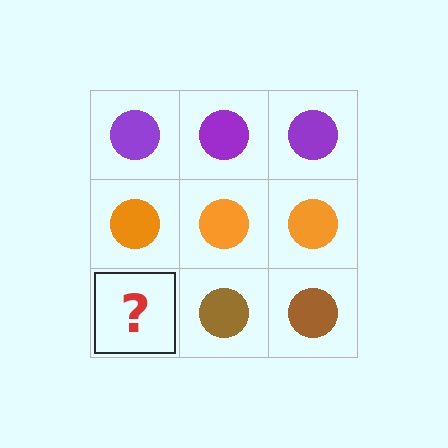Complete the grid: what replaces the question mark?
The question mark should be replaced with a brown circle.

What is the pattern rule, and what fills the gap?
The rule is that each row has a consistent color. The gap should be filled with a brown circle.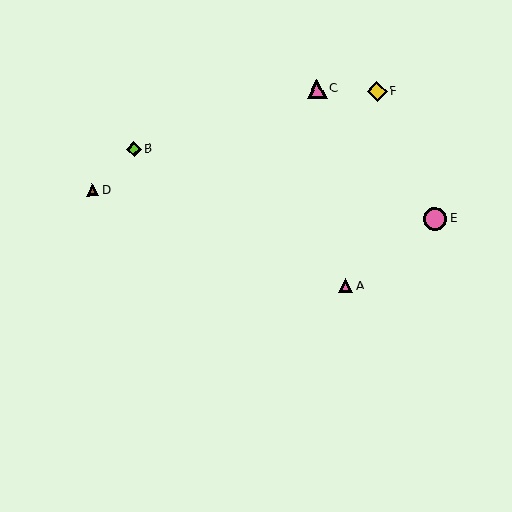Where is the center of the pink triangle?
The center of the pink triangle is at (346, 286).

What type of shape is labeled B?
Shape B is a lime diamond.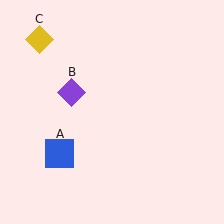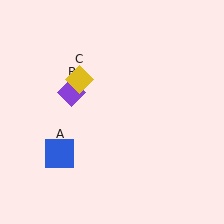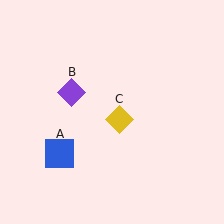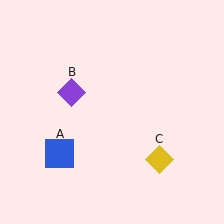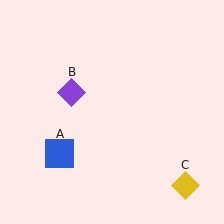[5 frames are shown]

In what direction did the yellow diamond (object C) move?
The yellow diamond (object C) moved down and to the right.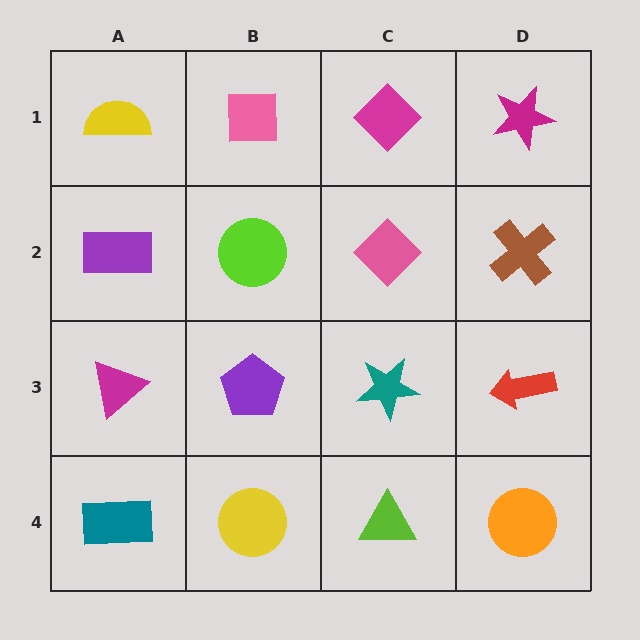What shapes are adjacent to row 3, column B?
A lime circle (row 2, column B), a yellow circle (row 4, column B), a magenta triangle (row 3, column A), a teal star (row 3, column C).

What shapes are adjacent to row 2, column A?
A yellow semicircle (row 1, column A), a magenta triangle (row 3, column A), a lime circle (row 2, column B).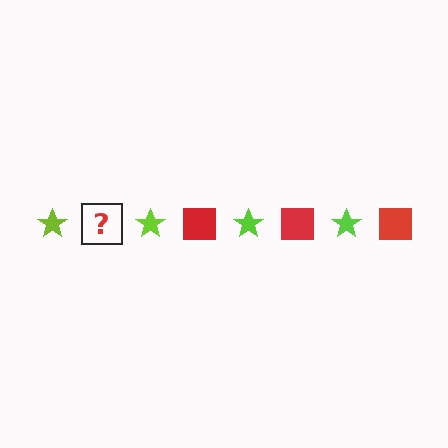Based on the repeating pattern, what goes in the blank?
The blank should be a red square.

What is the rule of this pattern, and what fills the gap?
The rule is that the pattern alternates between lime star and red square. The gap should be filled with a red square.